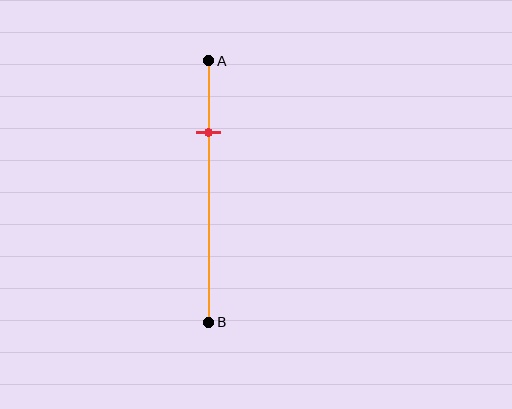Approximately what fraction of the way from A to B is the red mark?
The red mark is approximately 30% of the way from A to B.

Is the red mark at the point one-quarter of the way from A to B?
Yes, the mark is approximately at the one-quarter point.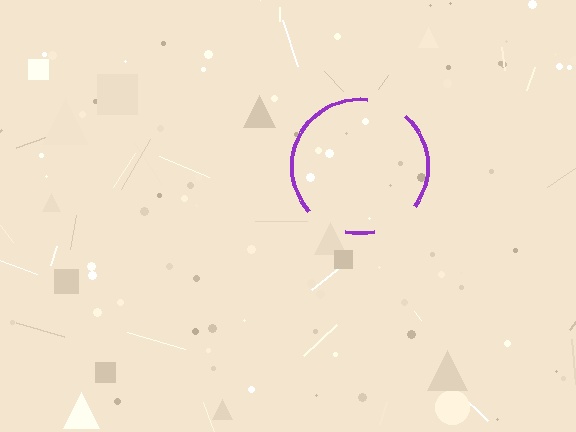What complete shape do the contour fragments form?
The contour fragments form a circle.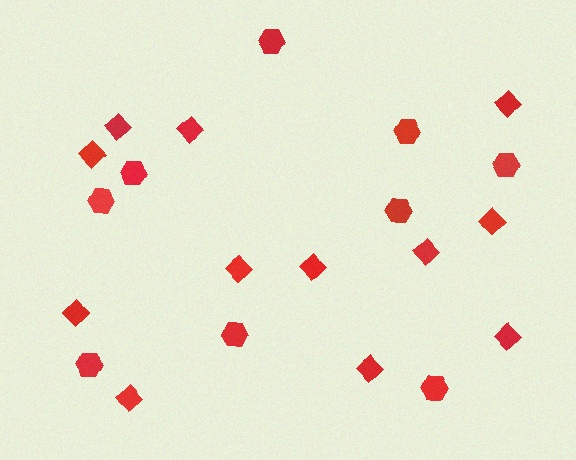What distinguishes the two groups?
There are 2 groups: one group of hexagons (9) and one group of diamonds (12).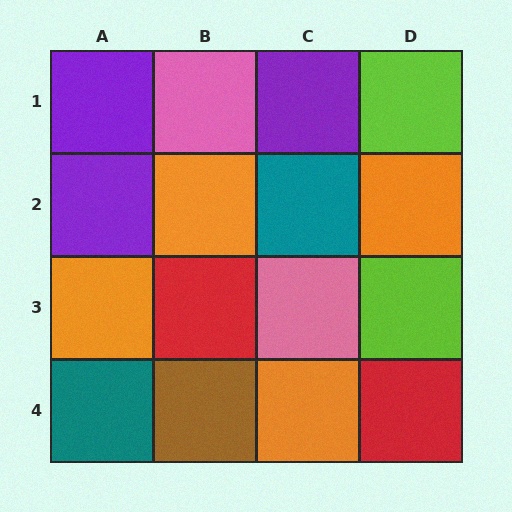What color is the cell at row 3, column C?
Pink.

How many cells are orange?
4 cells are orange.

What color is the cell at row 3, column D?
Lime.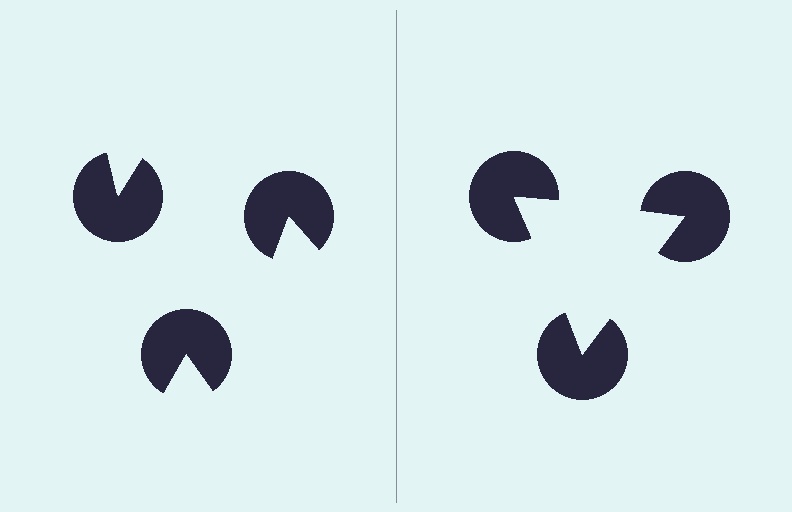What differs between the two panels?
The pac-man discs are positioned identically on both sides; only the wedge orientations differ. On the right they align to a triangle; on the left they are misaligned.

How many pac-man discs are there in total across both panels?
6 — 3 on each side.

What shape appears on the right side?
An illusory triangle.